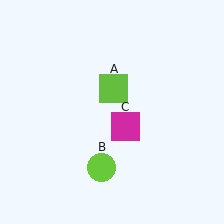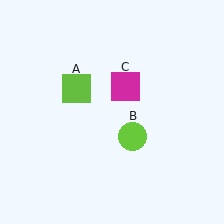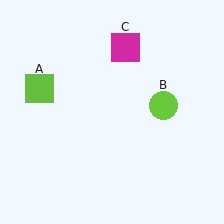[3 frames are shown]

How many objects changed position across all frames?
3 objects changed position: lime square (object A), lime circle (object B), magenta square (object C).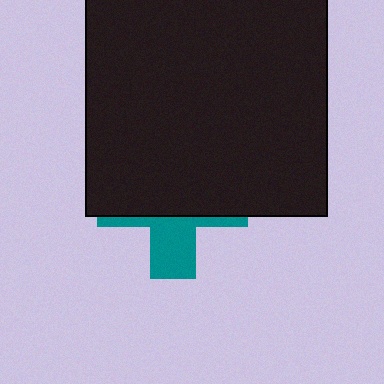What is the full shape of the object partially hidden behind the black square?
The partially hidden object is a teal cross.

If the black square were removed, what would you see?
You would see the complete teal cross.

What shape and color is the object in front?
The object in front is a black square.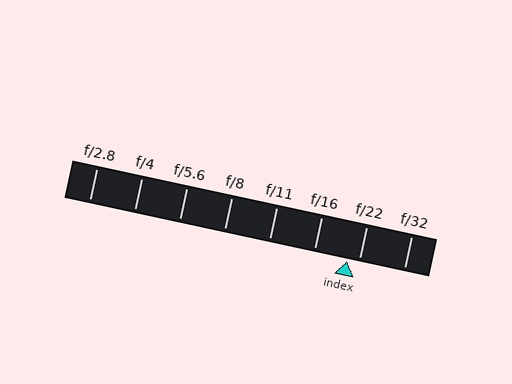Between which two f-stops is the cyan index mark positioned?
The index mark is between f/16 and f/22.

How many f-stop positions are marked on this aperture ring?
There are 8 f-stop positions marked.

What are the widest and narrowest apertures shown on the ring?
The widest aperture shown is f/2.8 and the narrowest is f/32.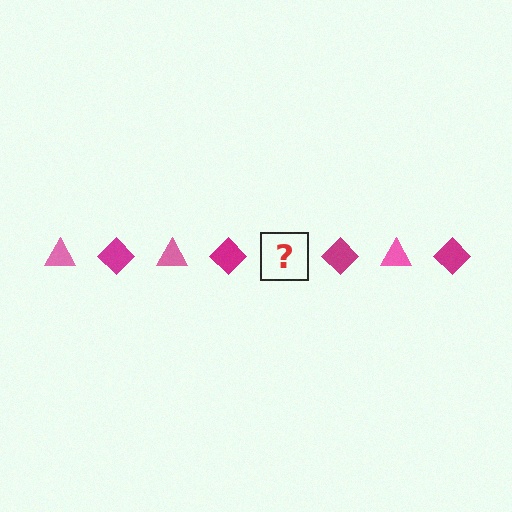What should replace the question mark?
The question mark should be replaced with a pink triangle.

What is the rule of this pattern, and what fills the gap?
The rule is that the pattern alternates between pink triangle and magenta diamond. The gap should be filled with a pink triangle.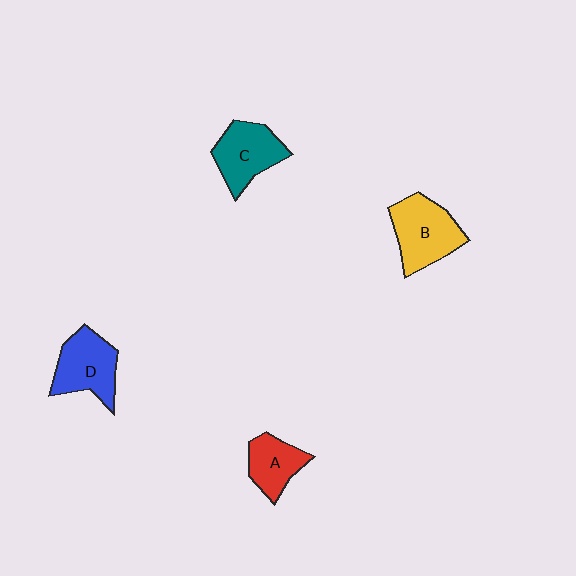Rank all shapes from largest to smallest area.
From largest to smallest: B (yellow), D (blue), C (teal), A (red).